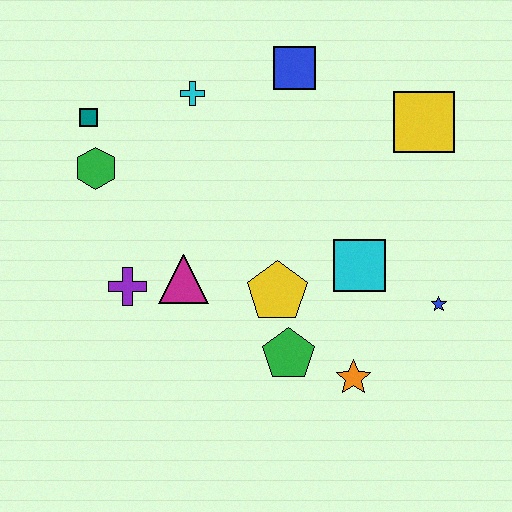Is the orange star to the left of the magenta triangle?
No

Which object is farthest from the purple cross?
The yellow square is farthest from the purple cross.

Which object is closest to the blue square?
The cyan cross is closest to the blue square.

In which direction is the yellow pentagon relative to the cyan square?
The yellow pentagon is to the left of the cyan square.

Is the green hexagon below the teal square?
Yes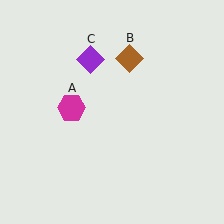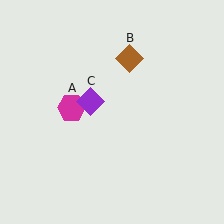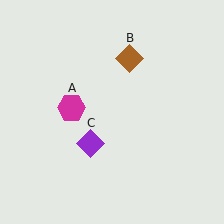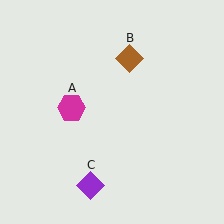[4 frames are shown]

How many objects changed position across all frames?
1 object changed position: purple diamond (object C).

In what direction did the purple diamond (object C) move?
The purple diamond (object C) moved down.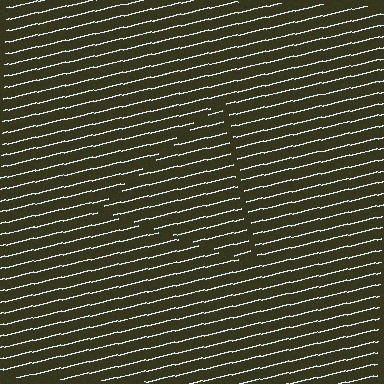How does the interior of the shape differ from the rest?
The interior of the shape contains the same grating, shifted by half a period — the contour is defined by the phase discontinuity where line-ends from the inner and outer gratings abut.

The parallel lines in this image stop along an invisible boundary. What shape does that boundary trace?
An illusory triangle. The interior of the shape contains the same grating, shifted by half a period — the contour is defined by the phase discontinuity where line-ends from the inner and outer gratings abut.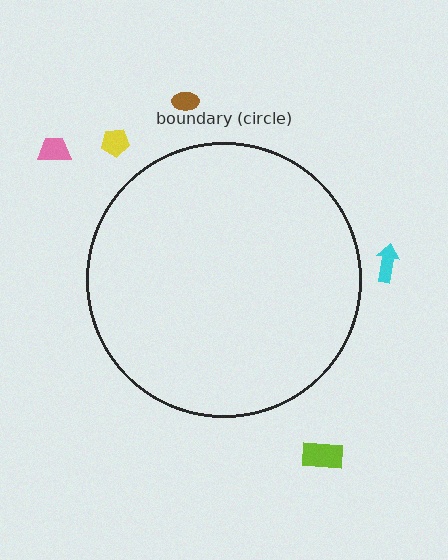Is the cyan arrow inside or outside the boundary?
Outside.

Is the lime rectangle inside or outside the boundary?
Outside.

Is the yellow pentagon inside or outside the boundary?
Outside.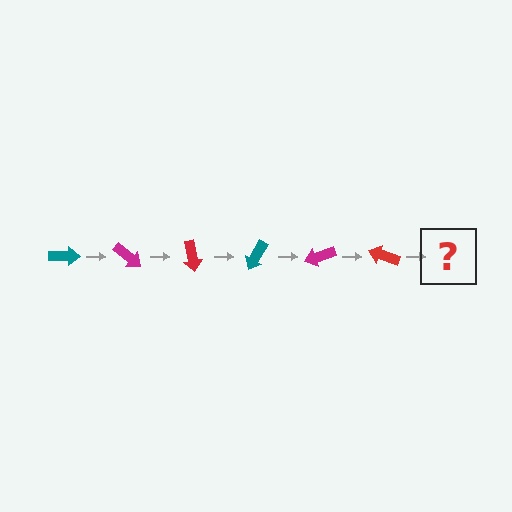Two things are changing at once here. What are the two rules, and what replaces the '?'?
The two rules are that it rotates 40 degrees each step and the color cycles through teal, magenta, and red. The '?' should be a teal arrow, rotated 240 degrees from the start.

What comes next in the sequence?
The next element should be a teal arrow, rotated 240 degrees from the start.